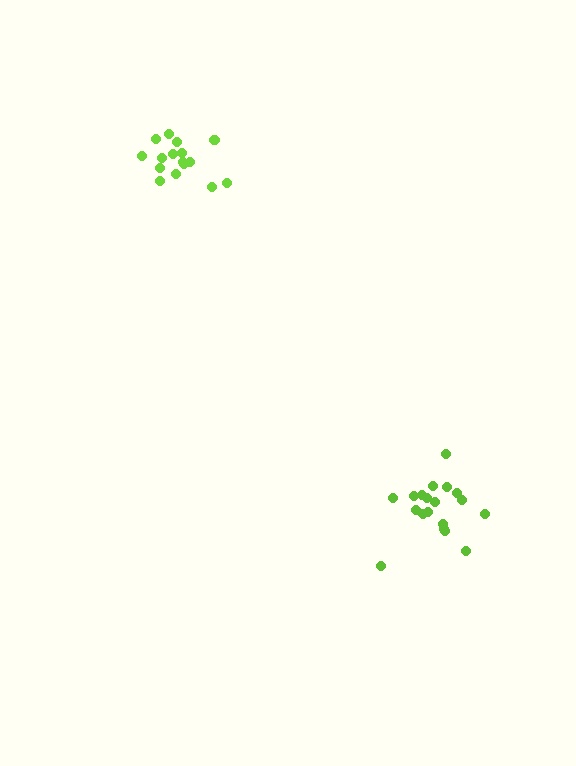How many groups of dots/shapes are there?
There are 2 groups.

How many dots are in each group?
Group 1: 19 dots, Group 2: 16 dots (35 total).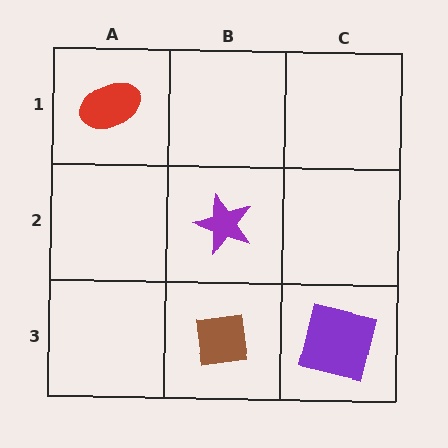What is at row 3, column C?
A purple square.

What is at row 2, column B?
A purple star.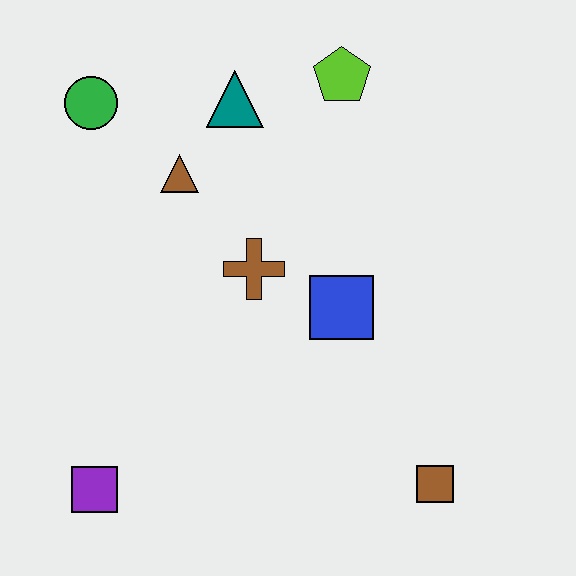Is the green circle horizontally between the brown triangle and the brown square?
No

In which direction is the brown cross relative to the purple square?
The brown cross is above the purple square.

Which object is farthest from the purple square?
The lime pentagon is farthest from the purple square.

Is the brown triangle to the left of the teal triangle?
Yes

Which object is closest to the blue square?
The brown cross is closest to the blue square.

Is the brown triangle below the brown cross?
No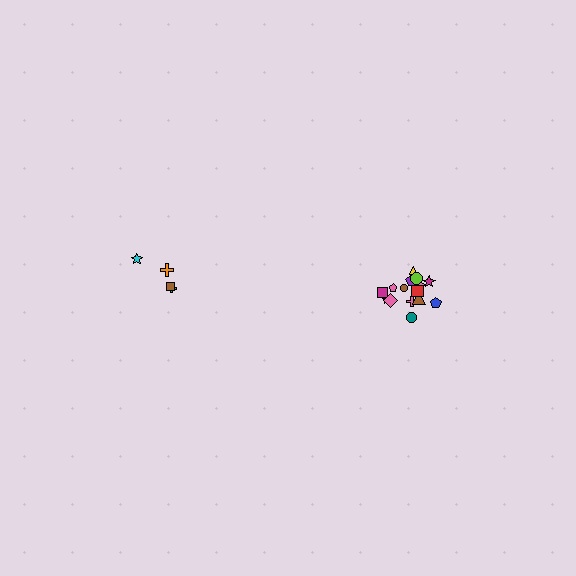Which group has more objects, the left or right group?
The right group.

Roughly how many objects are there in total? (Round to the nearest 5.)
Roughly 20 objects in total.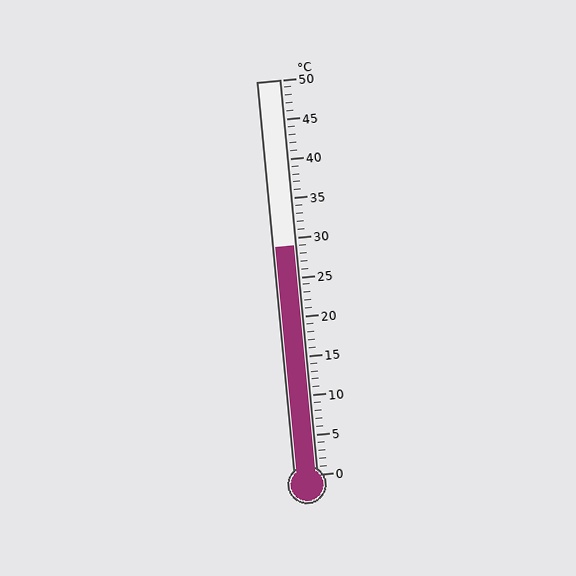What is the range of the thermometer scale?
The thermometer scale ranges from 0°C to 50°C.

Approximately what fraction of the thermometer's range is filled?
The thermometer is filled to approximately 60% of its range.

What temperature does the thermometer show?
The thermometer shows approximately 29°C.